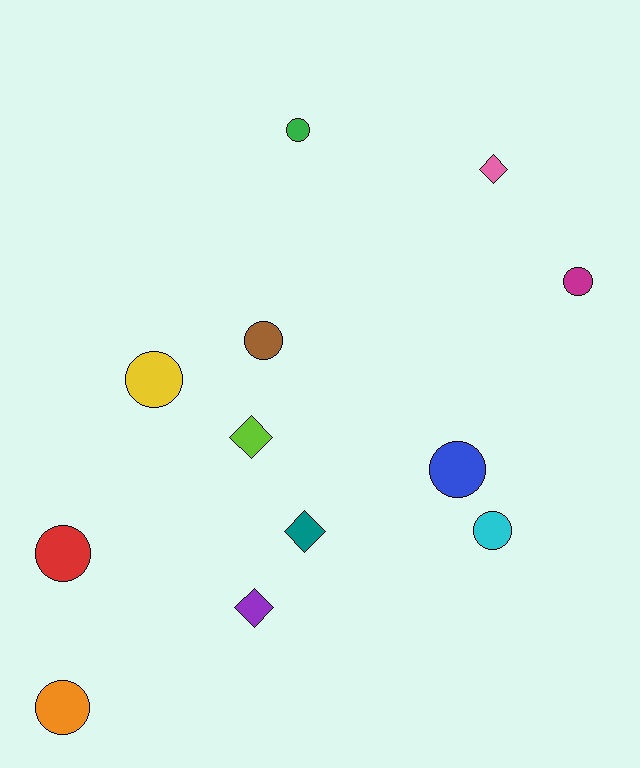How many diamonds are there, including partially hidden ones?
There are 4 diamonds.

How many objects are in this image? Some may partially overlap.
There are 12 objects.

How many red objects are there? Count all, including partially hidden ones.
There is 1 red object.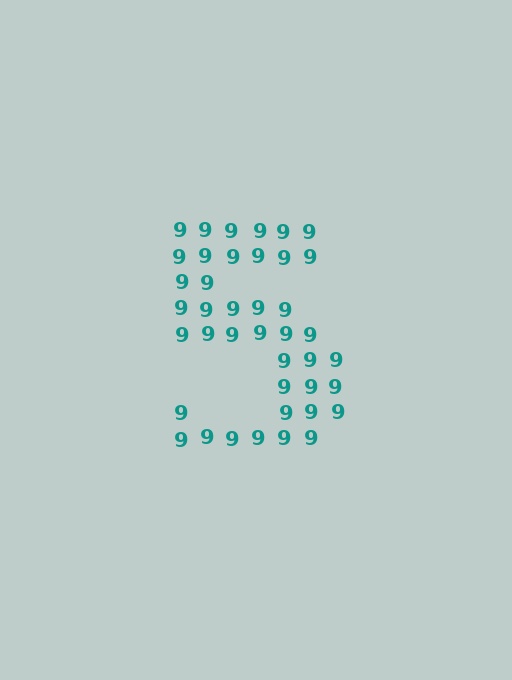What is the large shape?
The large shape is the digit 5.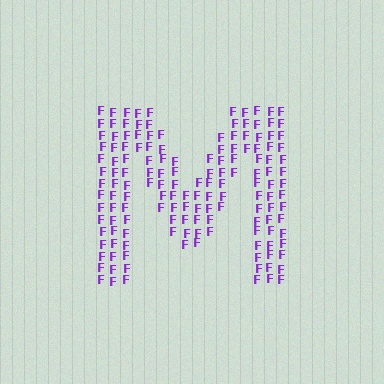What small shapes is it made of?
It is made of small letter F's.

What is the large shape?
The large shape is the letter M.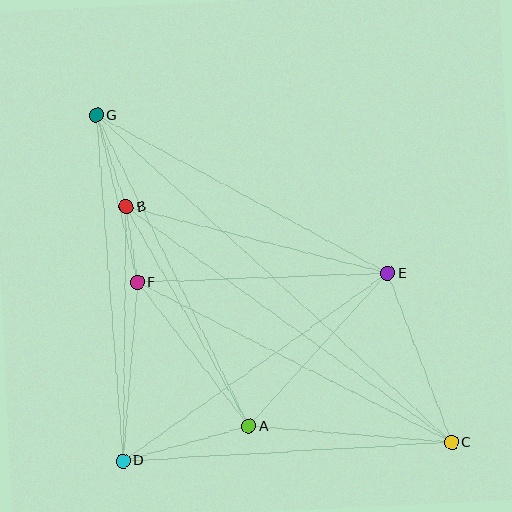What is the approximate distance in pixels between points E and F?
The distance between E and F is approximately 251 pixels.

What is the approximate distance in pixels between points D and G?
The distance between D and G is approximately 347 pixels.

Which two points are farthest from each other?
Points C and G are farthest from each other.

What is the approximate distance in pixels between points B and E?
The distance between B and E is approximately 270 pixels.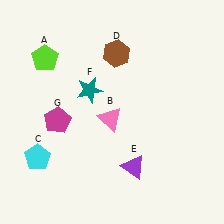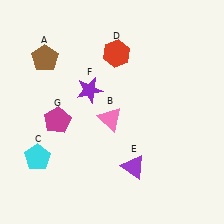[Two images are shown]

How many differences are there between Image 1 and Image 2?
There are 3 differences between the two images.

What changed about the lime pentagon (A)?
In Image 1, A is lime. In Image 2, it changed to brown.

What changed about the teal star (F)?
In Image 1, F is teal. In Image 2, it changed to purple.